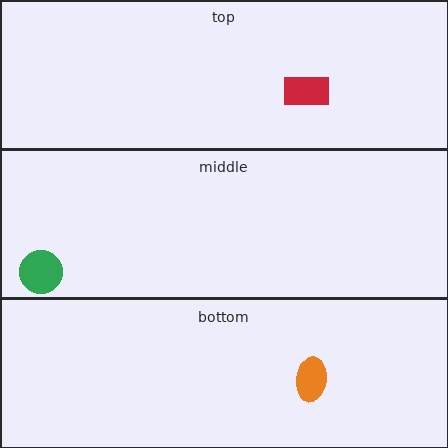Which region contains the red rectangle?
The top region.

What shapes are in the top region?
The red rectangle.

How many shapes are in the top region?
1.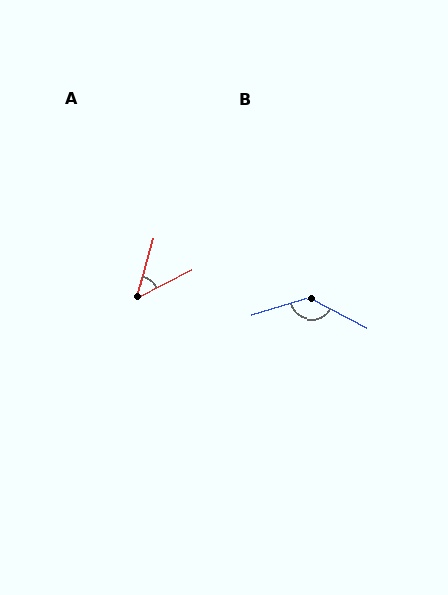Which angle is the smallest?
A, at approximately 47 degrees.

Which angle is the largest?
B, at approximately 135 degrees.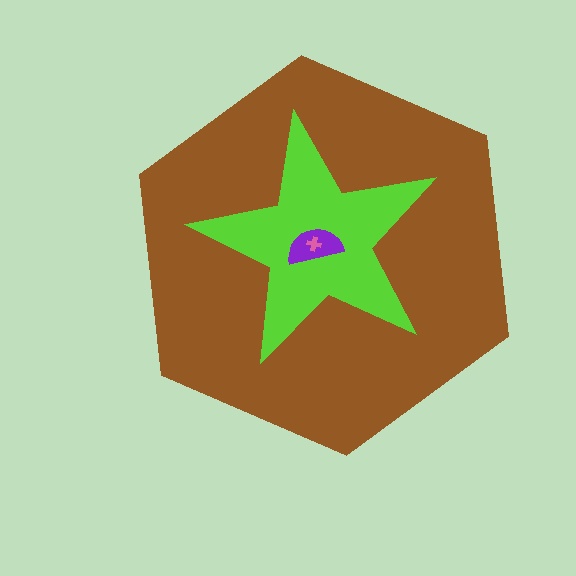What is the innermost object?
The pink cross.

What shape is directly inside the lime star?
The purple semicircle.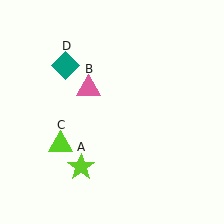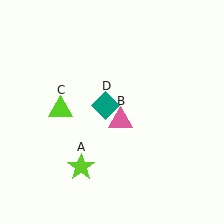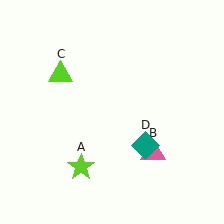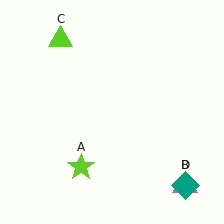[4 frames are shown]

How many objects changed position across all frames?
3 objects changed position: pink triangle (object B), lime triangle (object C), teal diamond (object D).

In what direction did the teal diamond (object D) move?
The teal diamond (object D) moved down and to the right.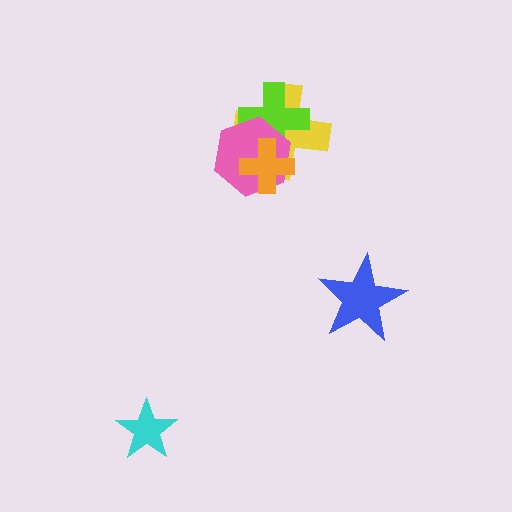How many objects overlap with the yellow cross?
3 objects overlap with the yellow cross.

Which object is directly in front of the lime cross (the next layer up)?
The pink hexagon is directly in front of the lime cross.